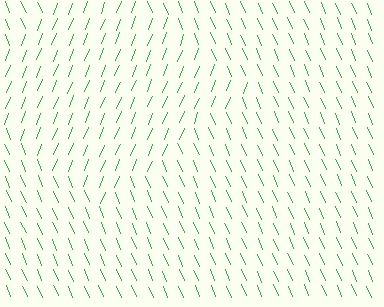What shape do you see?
I see a diamond.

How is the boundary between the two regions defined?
The boundary is defined purely by a change in line orientation (approximately 45 degrees difference). All lines are the same color and thickness.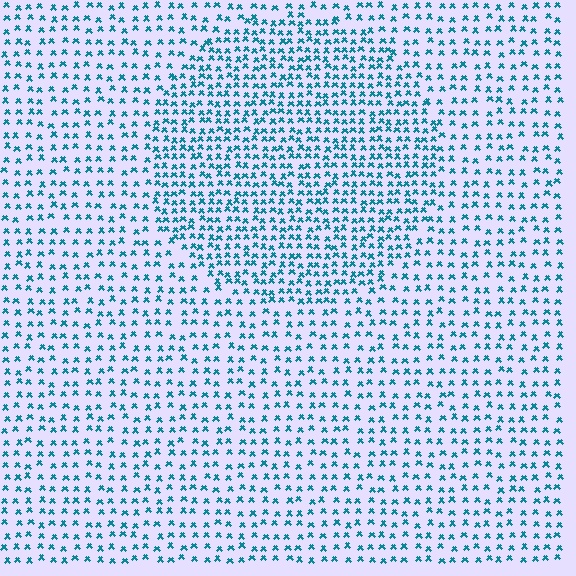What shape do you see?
I see a circle.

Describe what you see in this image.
The image contains small teal elements arranged at two different densities. A circle-shaped region is visible where the elements are more densely packed than the surrounding area.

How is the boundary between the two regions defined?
The boundary is defined by a change in element density (approximately 1.7x ratio). All elements are the same color, size, and shape.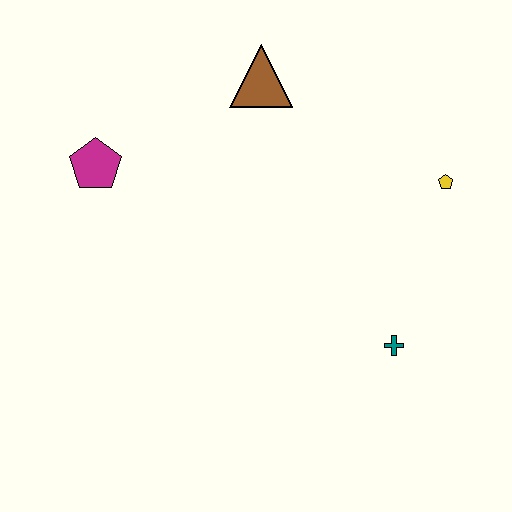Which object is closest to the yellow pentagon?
The teal cross is closest to the yellow pentagon.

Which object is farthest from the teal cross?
The magenta pentagon is farthest from the teal cross.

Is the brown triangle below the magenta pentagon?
No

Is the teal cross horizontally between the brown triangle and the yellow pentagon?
Yes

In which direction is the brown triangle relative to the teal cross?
The brown triangle is above the teal cross.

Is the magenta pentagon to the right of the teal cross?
No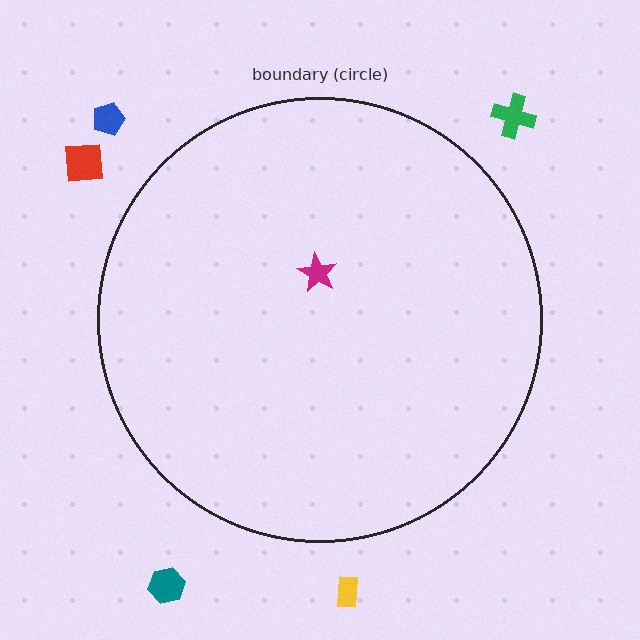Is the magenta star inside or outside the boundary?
Inside.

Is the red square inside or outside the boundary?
Outside.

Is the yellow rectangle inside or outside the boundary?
Outside.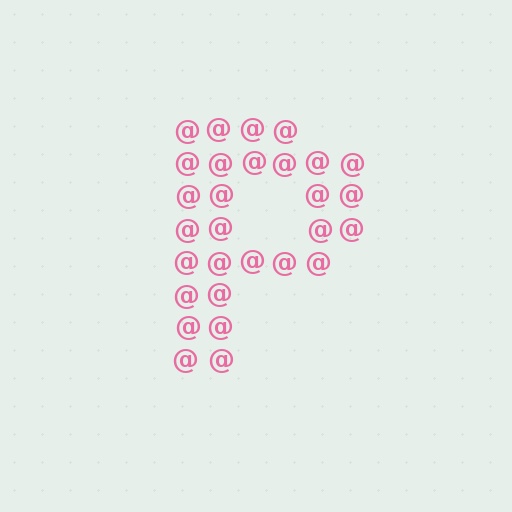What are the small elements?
The small elements are at signs.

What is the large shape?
The large shape is the letter P.